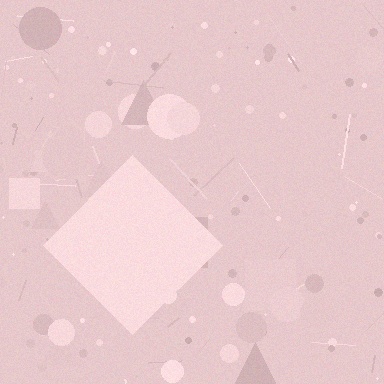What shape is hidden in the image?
A diamond is hidden in the image.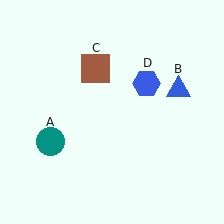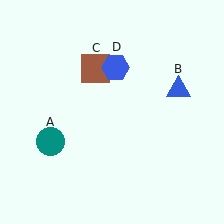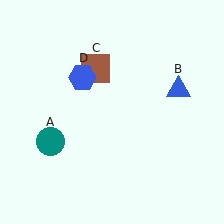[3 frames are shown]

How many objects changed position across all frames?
1 object changed position: blue hexagon (object D).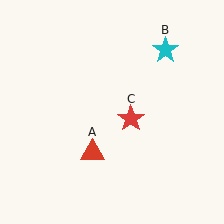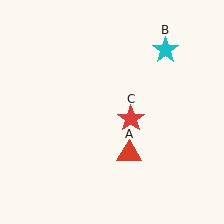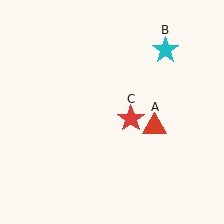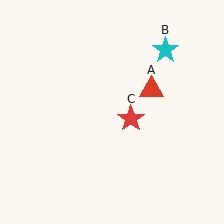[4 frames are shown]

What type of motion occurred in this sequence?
The red triangle (object A) rotated counterclockwise around the center of the scene.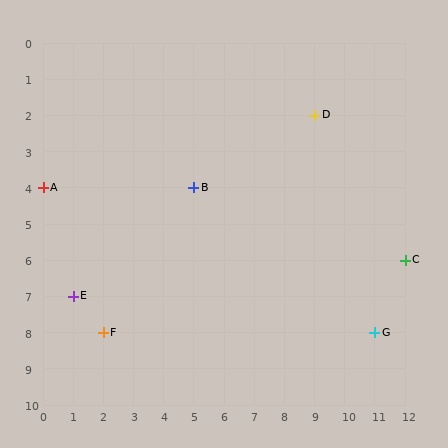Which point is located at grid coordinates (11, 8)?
Point G is at (11, 8).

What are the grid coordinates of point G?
Point G is at grid coordinates (11, 8).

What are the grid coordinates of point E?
Point E is at grid coordinates (1, 7).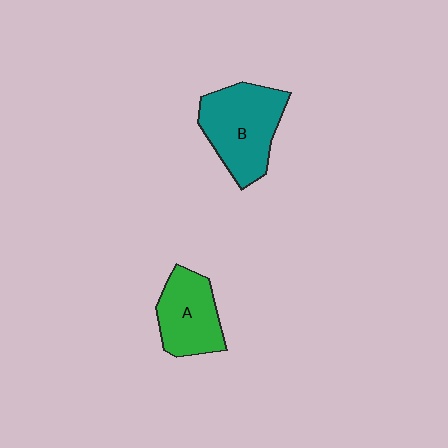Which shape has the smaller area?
Shape A (green).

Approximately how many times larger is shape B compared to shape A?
Approximately 1.4 times.